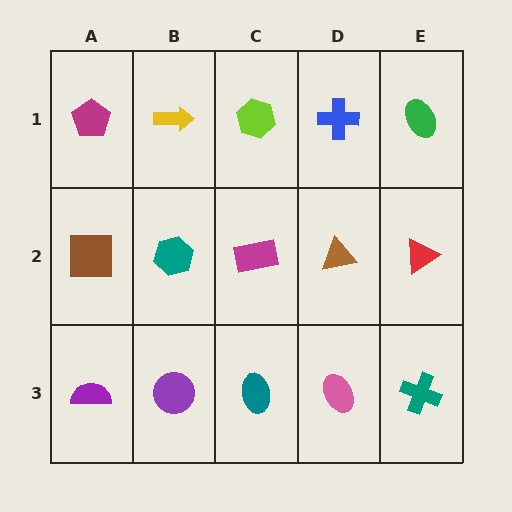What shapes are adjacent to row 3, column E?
A red triangle (row 2, column E), a pink ellipse (row 3, column D).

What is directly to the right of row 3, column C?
A pink ellipse.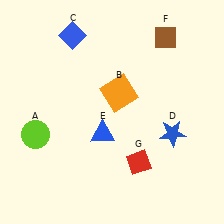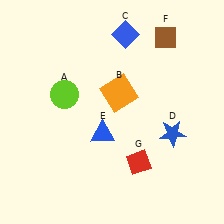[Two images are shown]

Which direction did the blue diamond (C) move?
The blue diamond (C) moved right.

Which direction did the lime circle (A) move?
The lime circle (A) moved up.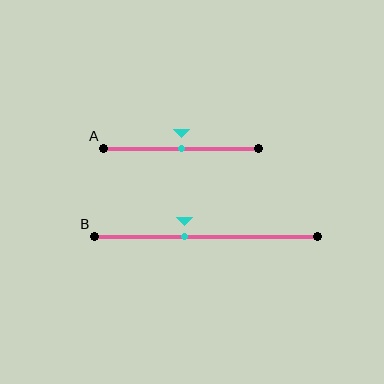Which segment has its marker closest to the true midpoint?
Segment A has its marker closest to the true midpoint.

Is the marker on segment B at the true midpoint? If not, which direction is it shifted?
No, the marker on segment B is shifted to the left by about 10% of the segment length.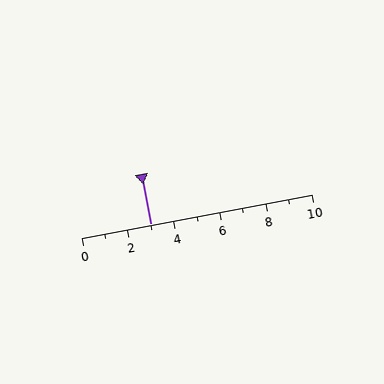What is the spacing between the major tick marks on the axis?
The major ticks are spaced 2 apart.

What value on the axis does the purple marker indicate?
The marker indicates approximately 3.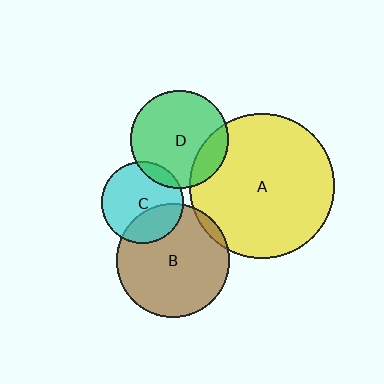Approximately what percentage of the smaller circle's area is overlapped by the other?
Approximately 5%.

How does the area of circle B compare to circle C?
Approximately 1.9 times.